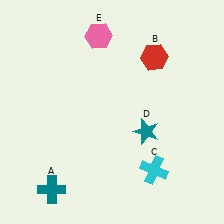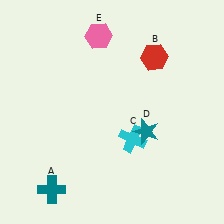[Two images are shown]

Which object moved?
The cyan cross (C) moved up.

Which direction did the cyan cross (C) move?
The cyan cross (C) moved up.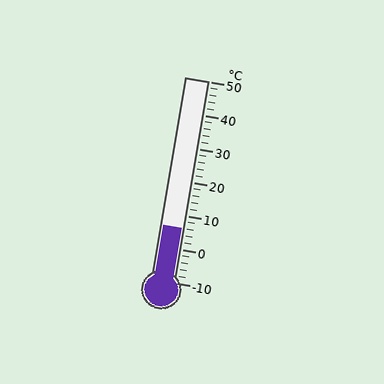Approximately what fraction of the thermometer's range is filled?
The thermometer is filled to approximately 25% of its range.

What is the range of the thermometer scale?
The thermometer scale ranges from -10°C to 50°C.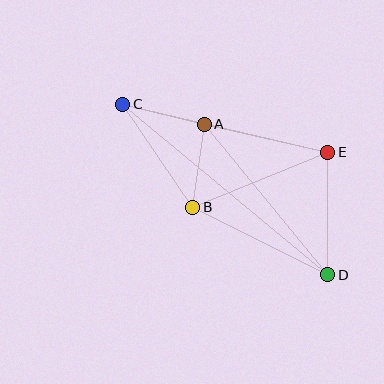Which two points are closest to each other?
Points A and B are closest to each other.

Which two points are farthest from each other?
Points C and D are farthest from each other.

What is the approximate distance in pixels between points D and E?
The distance between D and E is approximately 123 pixels.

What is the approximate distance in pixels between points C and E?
The distance between C and E is approximately 210 pixels.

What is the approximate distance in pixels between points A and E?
The distance between A and E is approximately 127 pixels.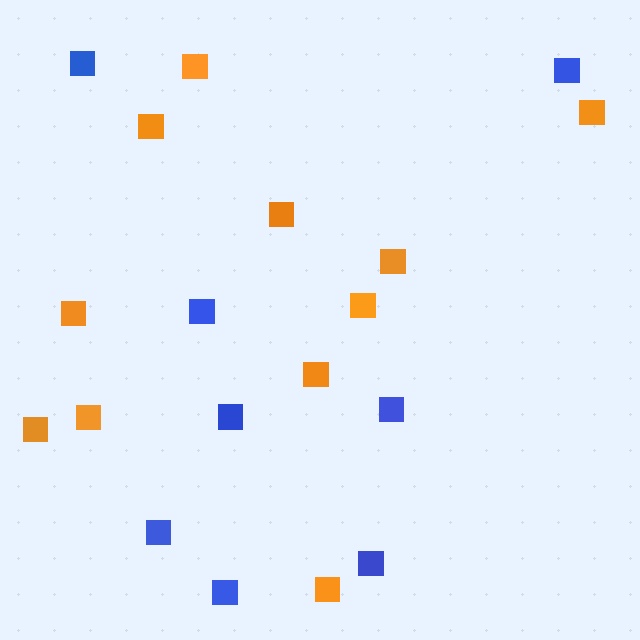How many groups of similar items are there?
There are 2 groups: one group of blue squares (8) and one group of orange squares (11).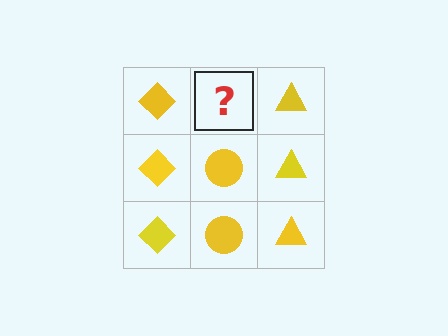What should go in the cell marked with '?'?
The missing cell should contain a yellow circle.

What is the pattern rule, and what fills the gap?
The rule is that each column has a consistent shape. The gap should be filled with a yellow circle.